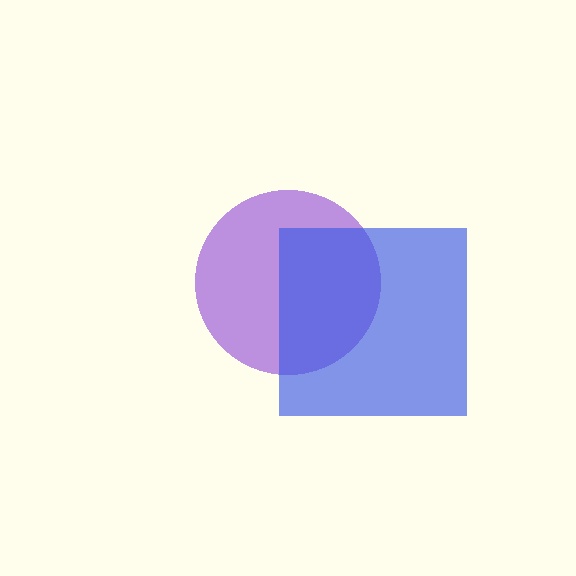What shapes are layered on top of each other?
The layered shapes are: a purple circle, a blue square.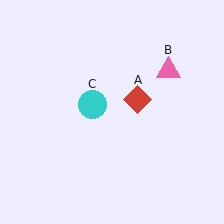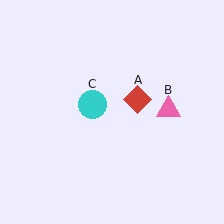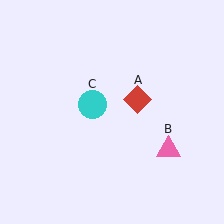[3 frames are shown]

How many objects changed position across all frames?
1 object changed position: pink triangle (object B).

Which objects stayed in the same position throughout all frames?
Red diamond (object A) and cyan circle (object C) remained stationary.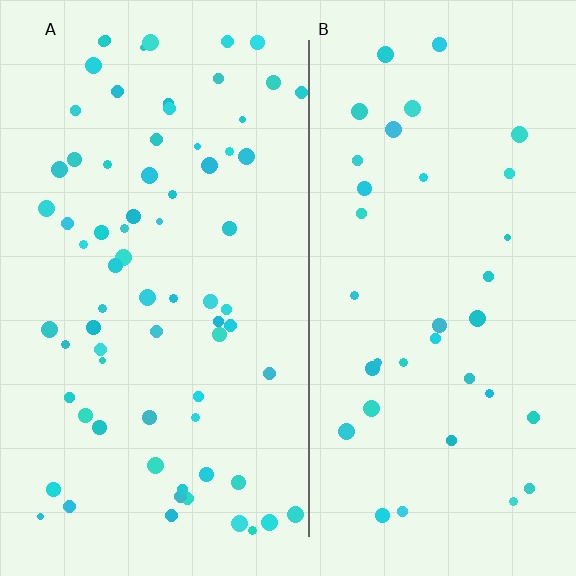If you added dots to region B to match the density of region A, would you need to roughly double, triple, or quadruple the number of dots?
Approximately double.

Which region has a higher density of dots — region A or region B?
A (the left).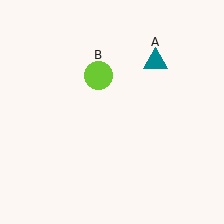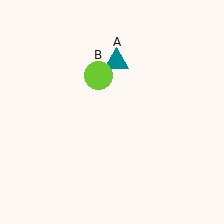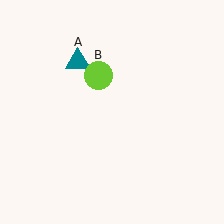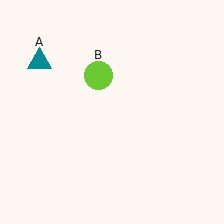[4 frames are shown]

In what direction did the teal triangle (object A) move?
The teal triangle (object A) moved left.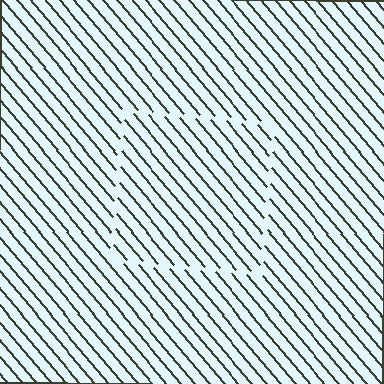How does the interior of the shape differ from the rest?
The interior of the shape contains the same grating, shifted by half a period — the contour is defined by the phase discontinuity where line-ends from the inner and outer gratings abut.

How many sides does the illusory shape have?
4 sides — the line-ends trace a square.